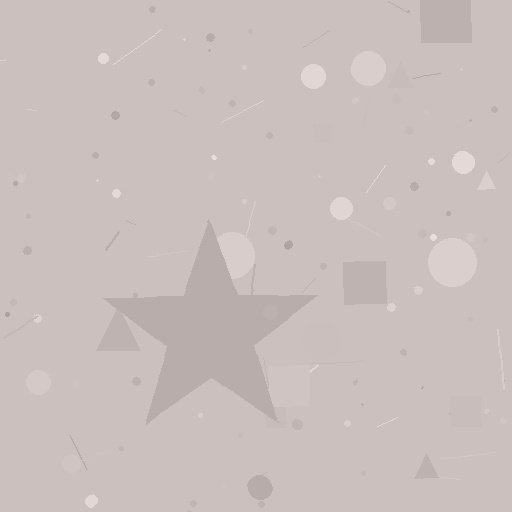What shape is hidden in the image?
A star is hidden in the image.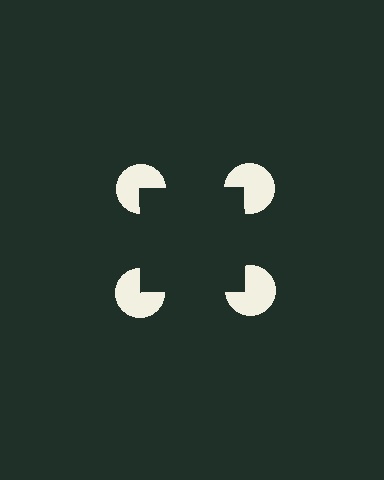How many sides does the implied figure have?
4 sides.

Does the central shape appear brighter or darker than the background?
It typically appears slightly darker than the background, even though no actual brightness change is drawn.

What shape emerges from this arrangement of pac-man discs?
An illusory square — its edges are inferred from the aligned wedge cuts in the pac-man discs, not physically drawn.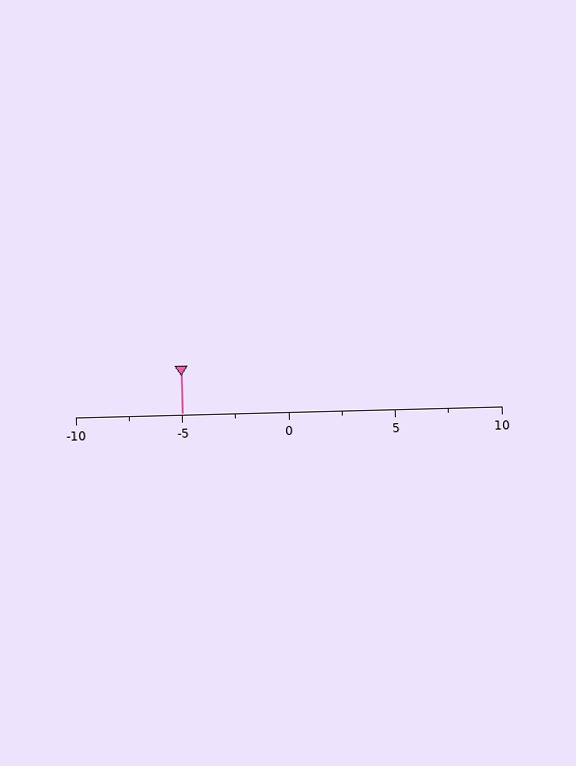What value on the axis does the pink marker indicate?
The marker indicates approximately -5.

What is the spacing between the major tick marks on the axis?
The major ticks are spaced 5 apart.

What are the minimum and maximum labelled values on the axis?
The axis runs from -10 to 10.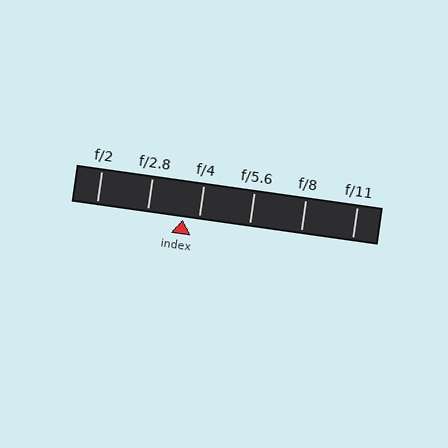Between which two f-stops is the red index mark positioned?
The index mark is between f/2.8 and f/4.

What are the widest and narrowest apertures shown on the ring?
The widest aperture shown is f/2 and the narrowest is f/11.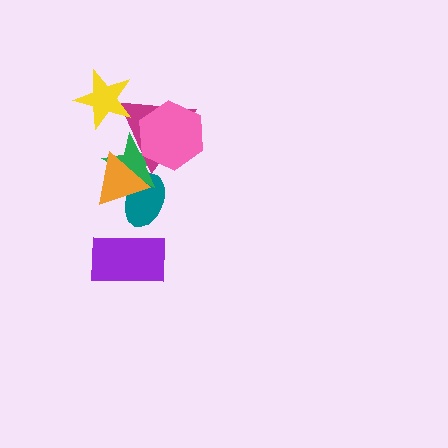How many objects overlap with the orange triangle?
3 objects overlap with the orange triangle.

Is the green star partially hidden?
Yes, it is partially covered by another shape.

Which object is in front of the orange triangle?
The magenta triangle is in front of the orange triangle.